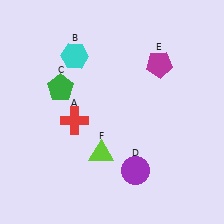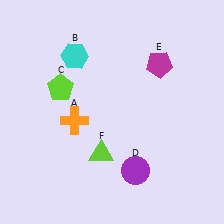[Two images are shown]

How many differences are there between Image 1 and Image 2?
There are 2 differences between the two images.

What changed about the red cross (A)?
In Image 1, A is red. In Image 2, it changed to orange.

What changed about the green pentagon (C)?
In Image 1, C is green. In Image 2, it changed to lime.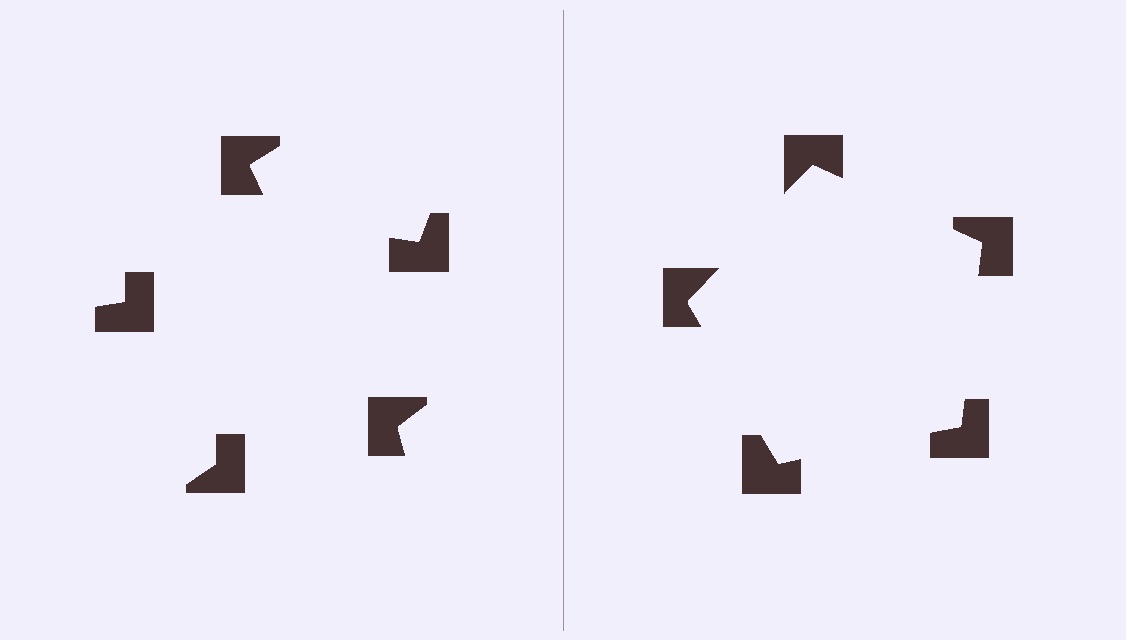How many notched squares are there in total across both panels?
10 — 5 on each side.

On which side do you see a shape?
An illusory pentagon appears on the right side. On the left side the wedge cuts are rotated, so no coherent shape forms.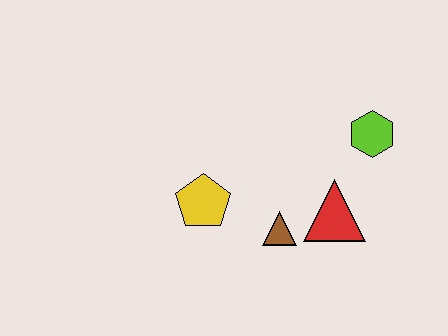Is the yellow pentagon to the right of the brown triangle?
No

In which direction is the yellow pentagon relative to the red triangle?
The yellow pentagon is to the left of the red triangle.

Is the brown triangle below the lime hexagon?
Yes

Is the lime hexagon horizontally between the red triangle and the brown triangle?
No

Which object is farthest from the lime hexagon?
The yellow pentagon is farthest from the lime hexagon.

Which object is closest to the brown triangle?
The red triangle is closest to the brown triangle.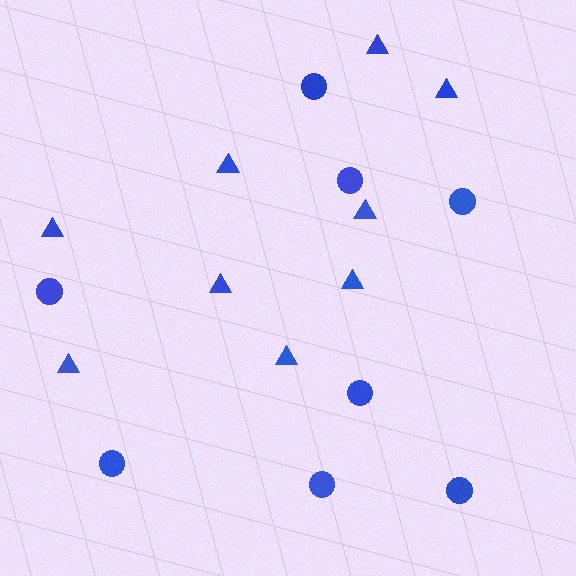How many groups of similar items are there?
There are 2 groups: one group of circles (8) and one group of triangles (9).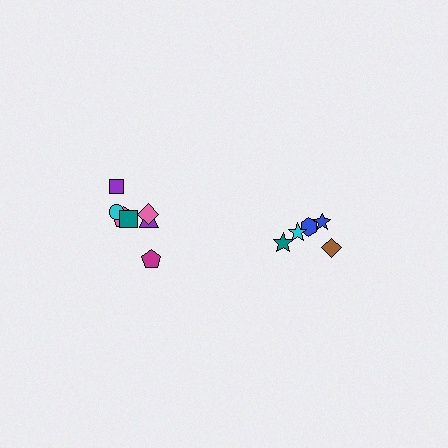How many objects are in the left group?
There are 7 objects.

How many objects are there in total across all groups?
There are 12 objects.